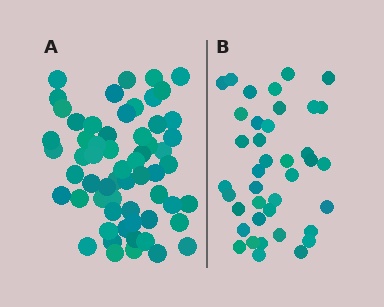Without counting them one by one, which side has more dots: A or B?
Region A (the left region) has more dots.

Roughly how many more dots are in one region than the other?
Region A has approximately 20 more dots than region B.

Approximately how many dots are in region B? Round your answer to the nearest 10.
About 40 dots. (The exact count is 39, which rounds to 40.)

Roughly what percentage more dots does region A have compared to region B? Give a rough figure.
About 55% more.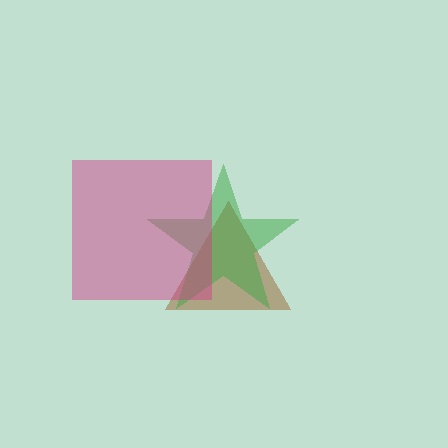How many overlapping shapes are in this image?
There are 3 overlapping shapes in the image.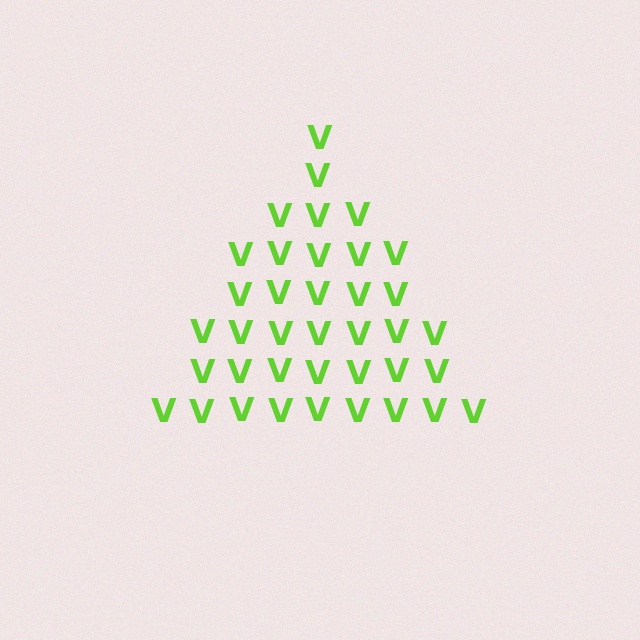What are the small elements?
The small elements are letter V's.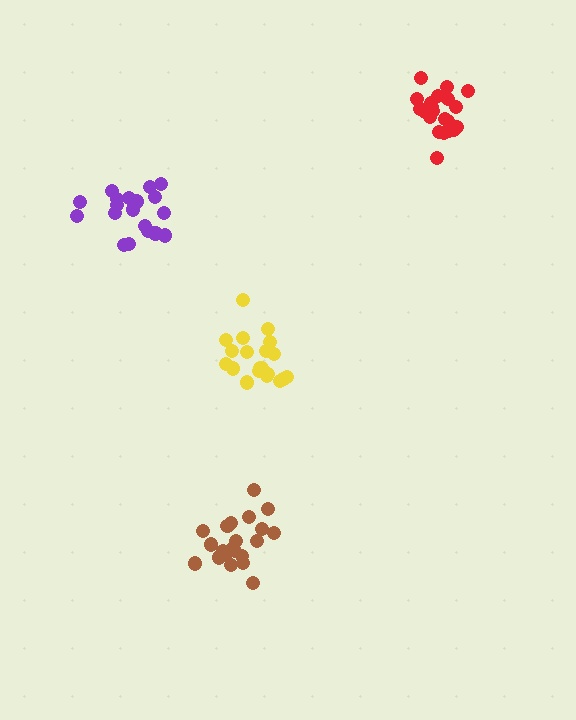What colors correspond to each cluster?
The clusters are colored: purple, yellow, red, brown.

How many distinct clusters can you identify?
There are 4 distinct clusters.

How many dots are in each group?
Group 1: 19 dots, Group 2: 21 dots, Group 3: 21 dots, Group 4: 21 dots (82 total).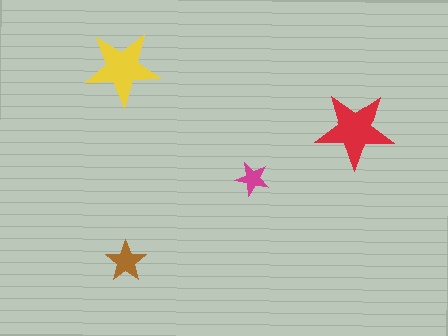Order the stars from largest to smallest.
the red one, the yellow one, the brown one, the magenta one.